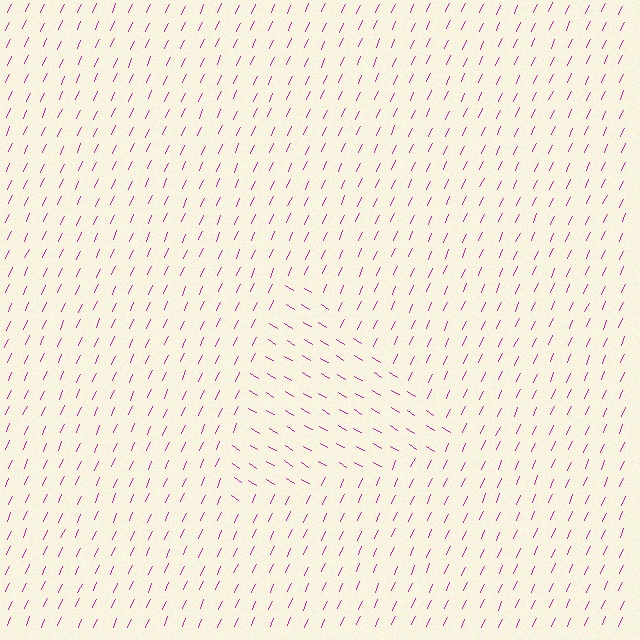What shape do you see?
I see a triangle.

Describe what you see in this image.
The image is filled with small magenta line segments. A triangle region in the image has lines oriented differently from the surrounding lines, creating a visible texture boundary.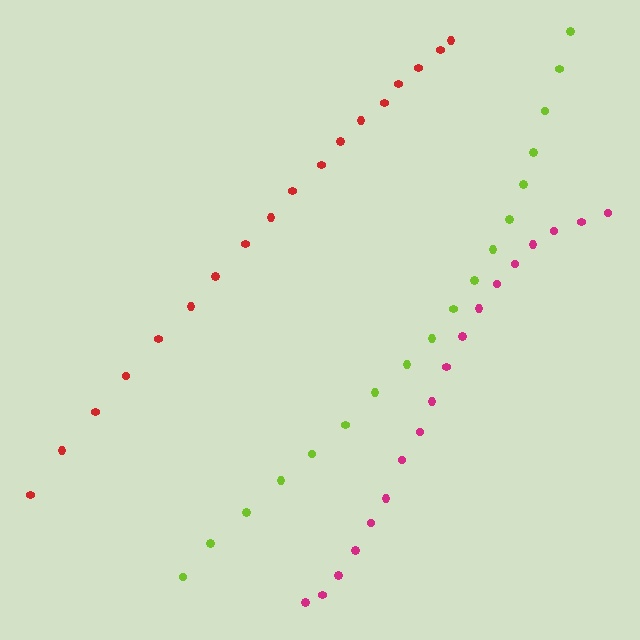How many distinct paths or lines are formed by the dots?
There are 3 distinct paths.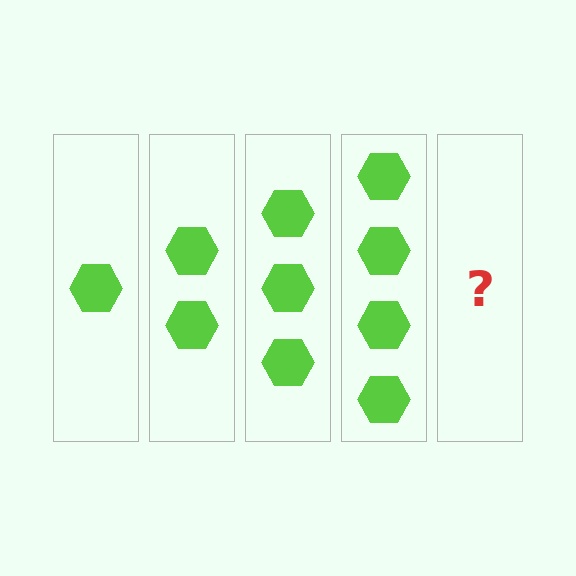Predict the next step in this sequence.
The next step is 5 hexagons.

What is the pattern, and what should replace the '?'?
The pattern is that each step adds one more hexagon. The '?' should be 5 hexagons.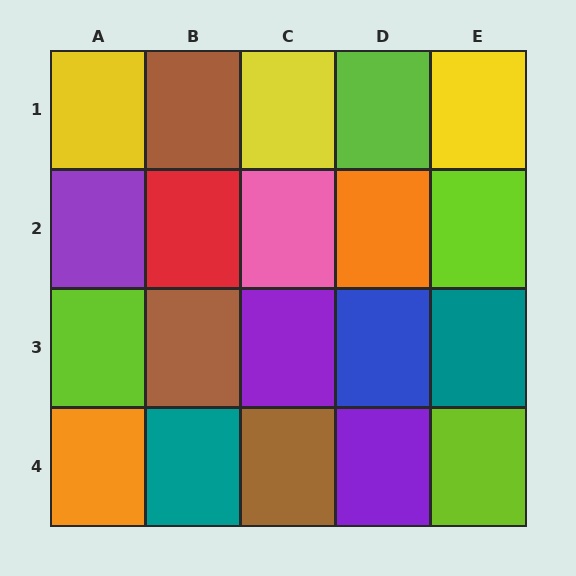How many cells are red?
1 cell is red.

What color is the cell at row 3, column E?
Teal.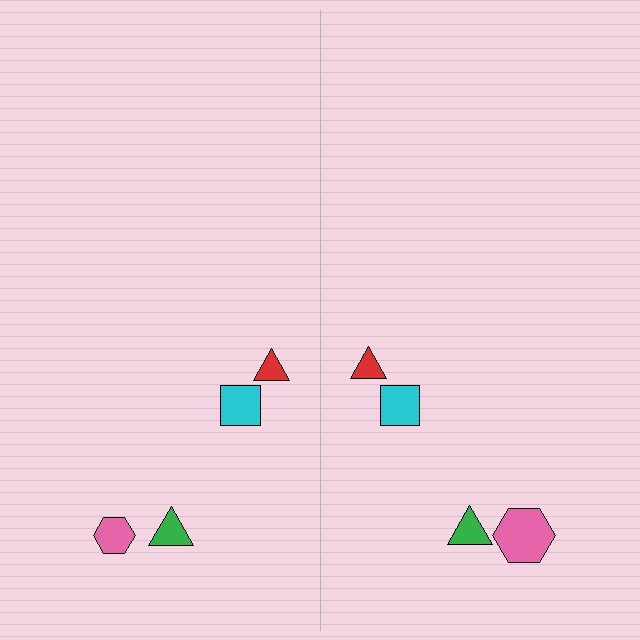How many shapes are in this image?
There are 8 shapes in this image.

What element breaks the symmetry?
The pink hexagon on the right side has a different size than its mirror counterpart.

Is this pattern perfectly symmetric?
No, the pattern is not perfectly symmetric. The pink hexagon on the right side has a different size than its mirror counterpart.